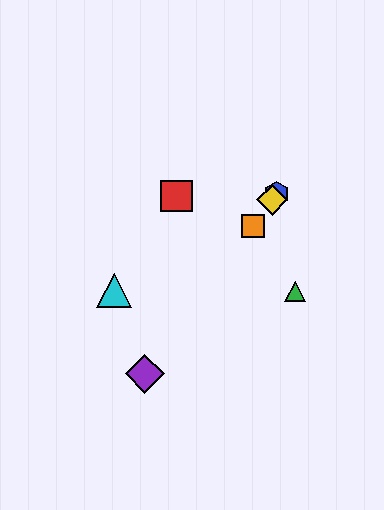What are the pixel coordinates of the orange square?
The orange square is at (253, 226).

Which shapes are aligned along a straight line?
The blue hexagon, the yellow diamond, the purple diamond, the orange square are aligned along a straight line.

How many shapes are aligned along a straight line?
4 shapes (the blue hexagon, the yellow diamond, the purple diamond, the orange square) are aligned along a straight line.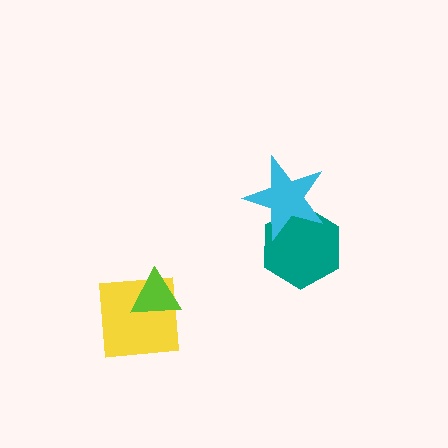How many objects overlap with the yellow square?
1 object overlaps with the yellow square.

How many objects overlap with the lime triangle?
1 object overlaps with the lime triangle.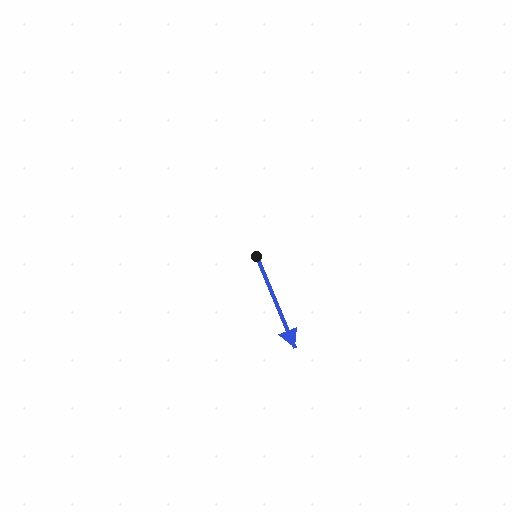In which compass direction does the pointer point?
Southeast.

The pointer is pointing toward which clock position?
Roughly 5 o'clock.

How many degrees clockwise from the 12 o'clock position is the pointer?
Approximately 157 degrees.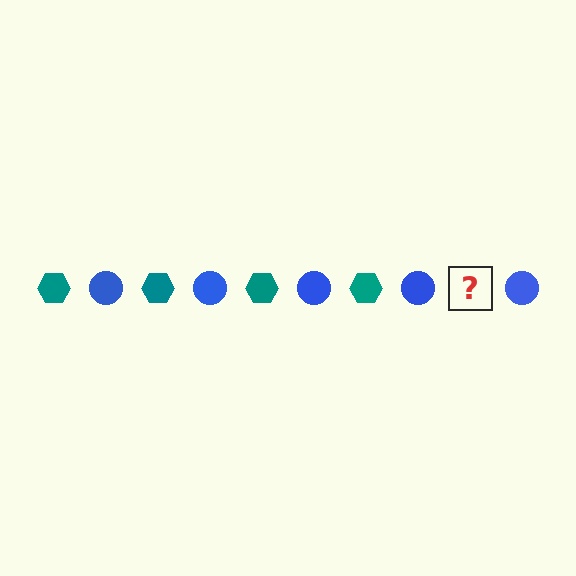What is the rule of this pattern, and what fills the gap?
The rule is that the pattern alternates between teal hexagon and blue circle. The gap should be filled with a teal hexagon.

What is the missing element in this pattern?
The missing element is a teal hexagon.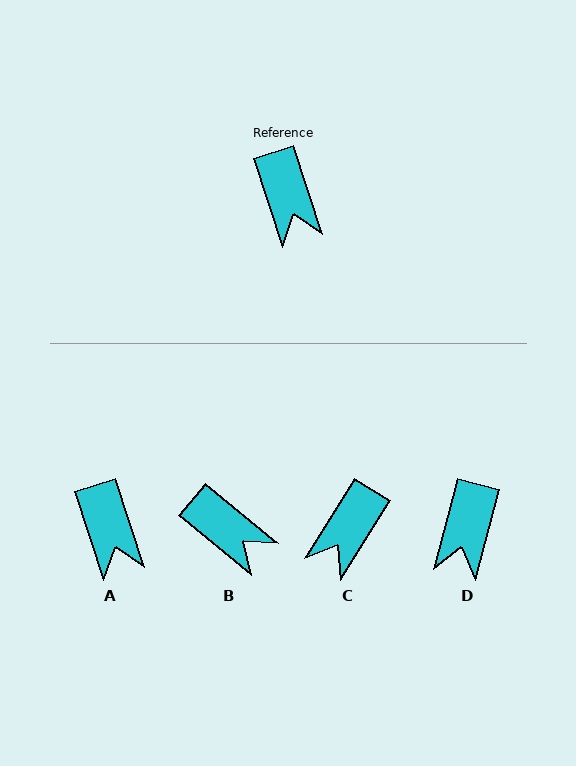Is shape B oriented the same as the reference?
No, it is off by about 32 degrees.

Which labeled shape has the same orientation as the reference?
A.